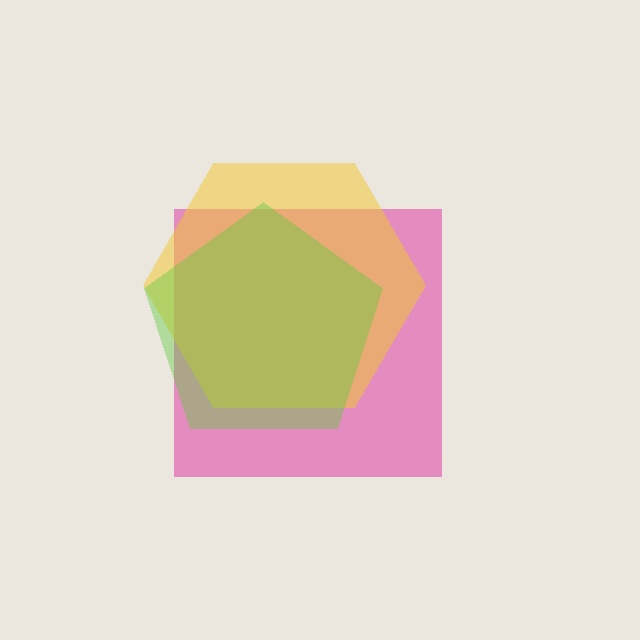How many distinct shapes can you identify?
There are 3 distinct shapes: a pink square, a yellow hexagon, a lime pentagon.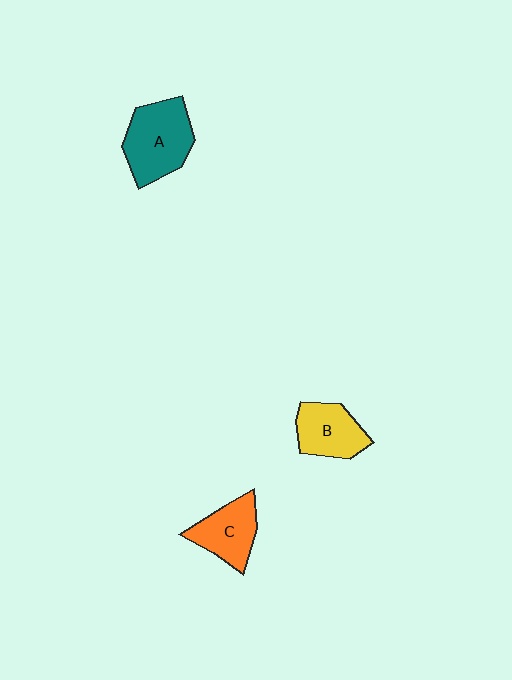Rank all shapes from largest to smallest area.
From largest to smallest: A (teal), C (orange), B (yellow).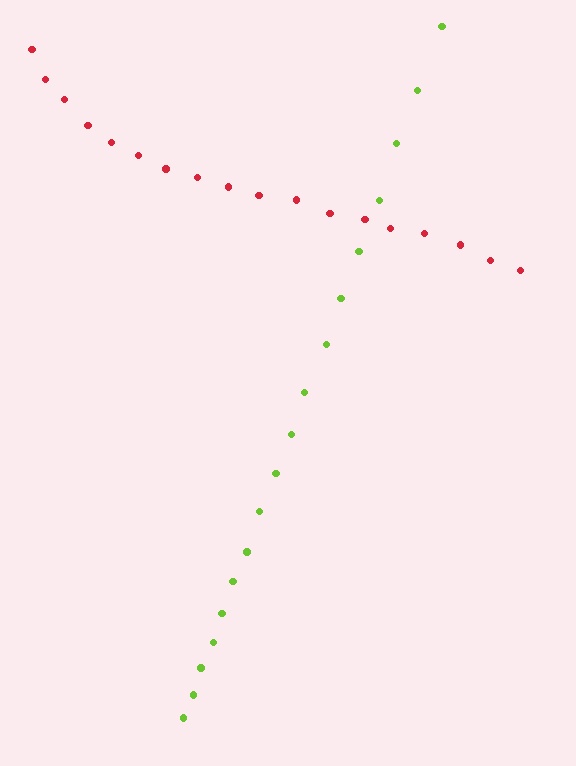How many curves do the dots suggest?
There are 2 distinct paths.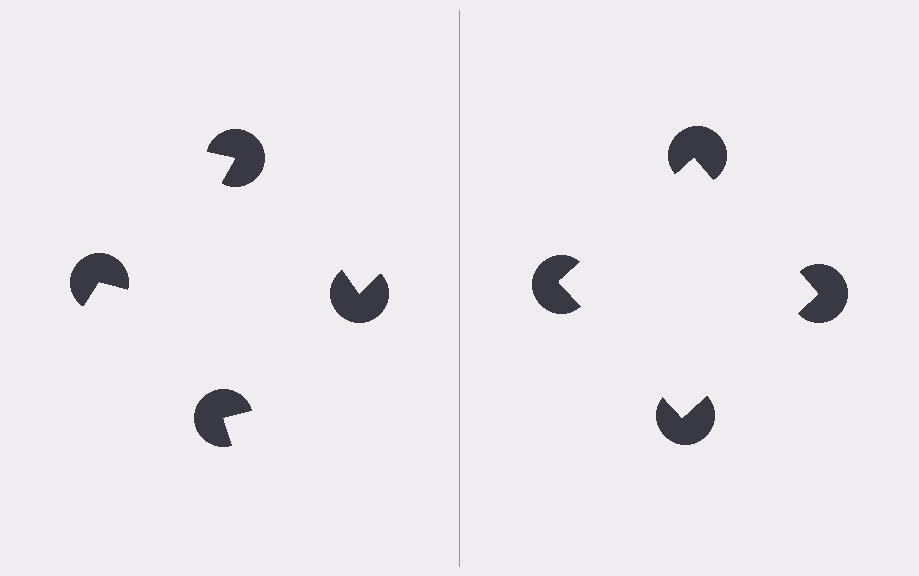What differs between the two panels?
The pac-man discs are positioned identically on both sides; only the wedge orientations differ. On the right they align to a square; on the left they are misaligned.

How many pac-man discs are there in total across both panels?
8 — 4 on each side.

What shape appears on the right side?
An illusory square.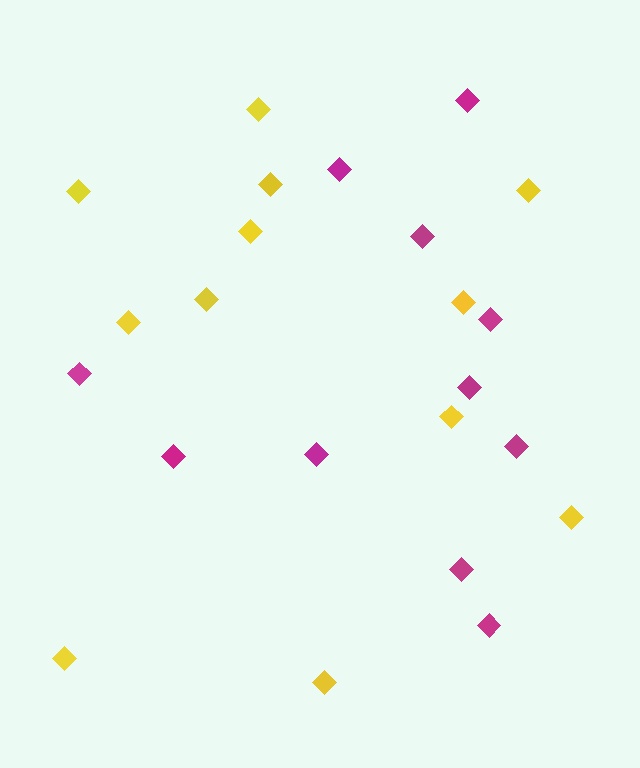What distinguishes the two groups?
There are 2 groups: one group of yellow diamonds (12) and one group of magenta diamonds (11).